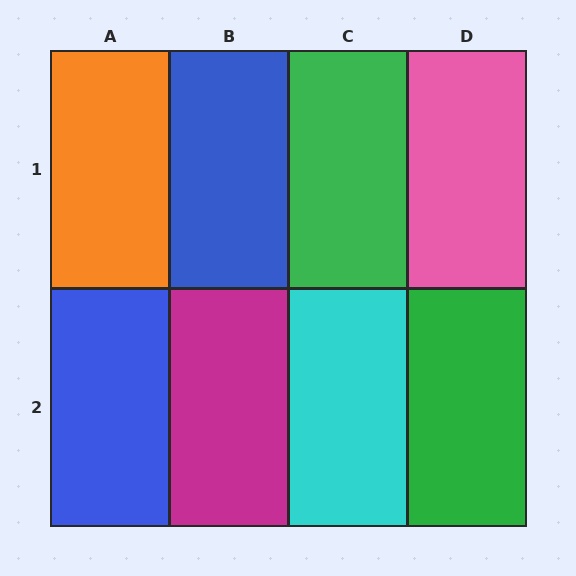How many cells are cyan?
1 cell is cyan.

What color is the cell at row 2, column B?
Magenta.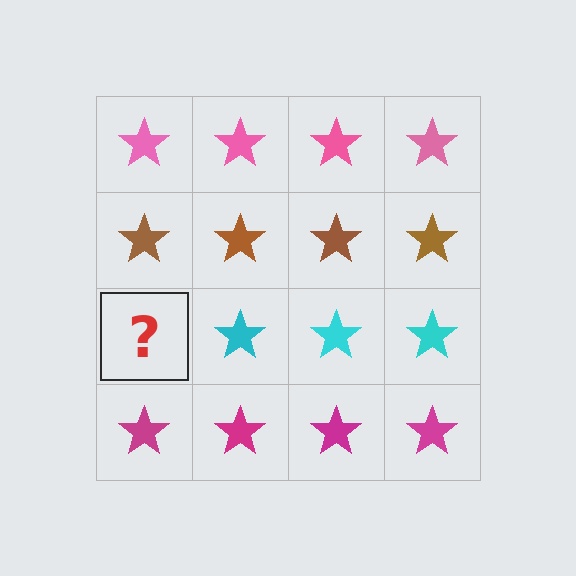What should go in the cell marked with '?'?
The missing cell should contain a cyan star.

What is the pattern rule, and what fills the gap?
The rule is that each row has a consistent color. The gap should be filled with a cyan star.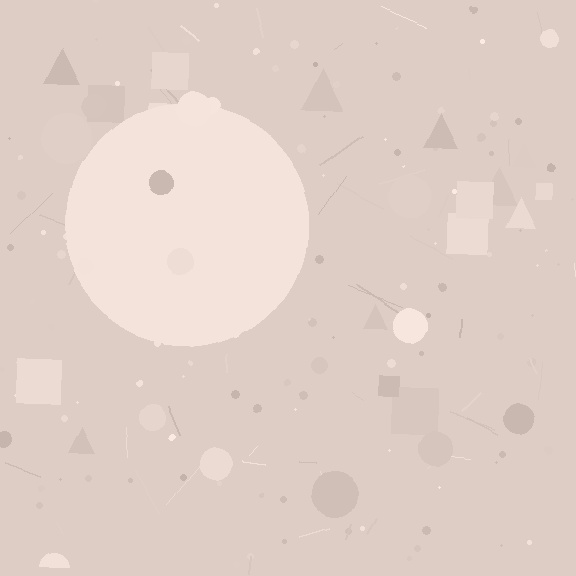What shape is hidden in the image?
A circle is hidden in the image.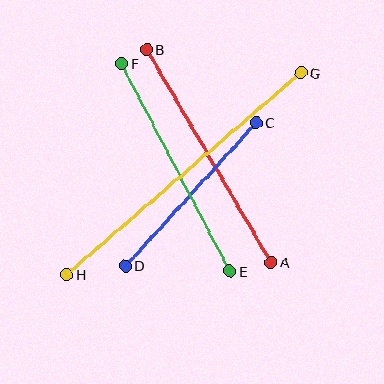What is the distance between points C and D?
The distance is approximately 194 pixels.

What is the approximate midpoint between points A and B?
The midpoint is at approximately (209, 156) pixels.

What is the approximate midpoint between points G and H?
The midpoint is at approximately (184, 174) pixels.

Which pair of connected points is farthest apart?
Points G and H are farthest apart.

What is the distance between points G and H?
The distance is approximately 309 pixels.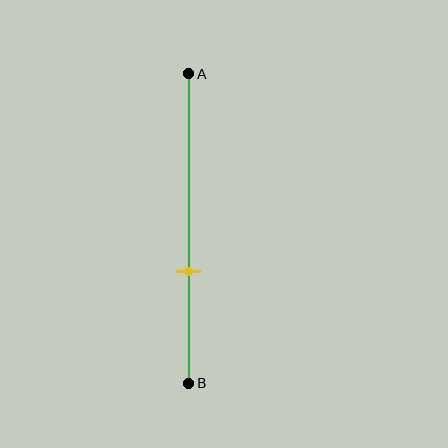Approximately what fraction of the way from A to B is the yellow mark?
The yellow mark is approximately 65% of the way from A to B.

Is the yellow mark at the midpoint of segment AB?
No, the mark is at about 65% from A, not at the 50% midpoint.